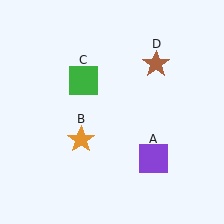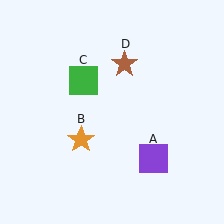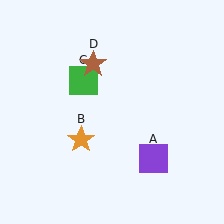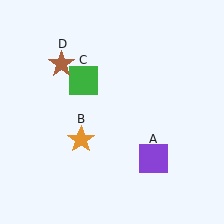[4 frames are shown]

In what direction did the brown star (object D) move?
The brown star (object D) moved left.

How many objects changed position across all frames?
1 object changed position: brown star (object D).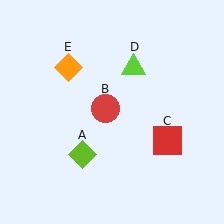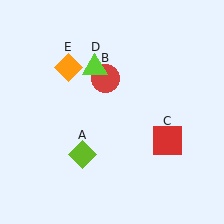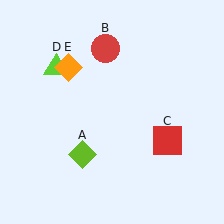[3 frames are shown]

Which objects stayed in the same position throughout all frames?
Lime diamond (object A) and red square (object C) and orange diamond (object E) remained stationary.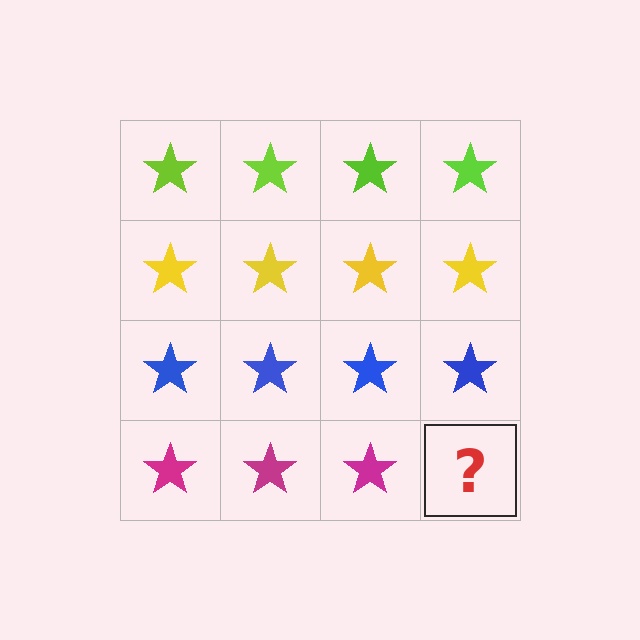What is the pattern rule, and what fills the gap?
The rule is that each row has a consistent color. The gap should be filled with a magenta star.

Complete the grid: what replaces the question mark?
The question mark should be replaced with a magenta star.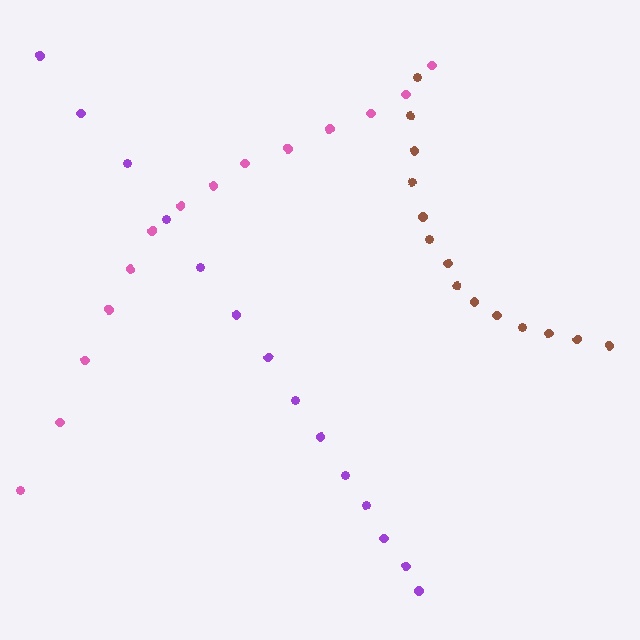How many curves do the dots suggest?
There are 3 distinct paths.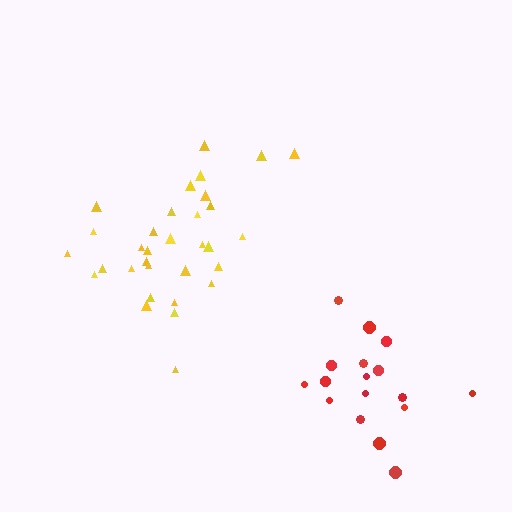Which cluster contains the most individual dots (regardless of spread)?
Yellow (32).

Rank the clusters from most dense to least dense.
red, yellow.